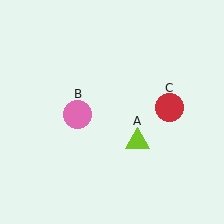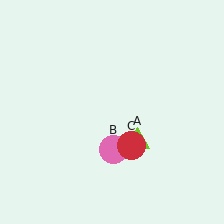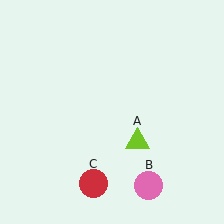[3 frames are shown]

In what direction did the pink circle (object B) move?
The pink circle (object B) moved down and to the right.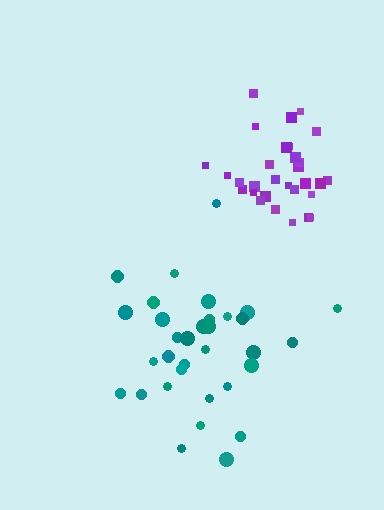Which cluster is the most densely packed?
Purple.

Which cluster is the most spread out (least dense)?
Teal.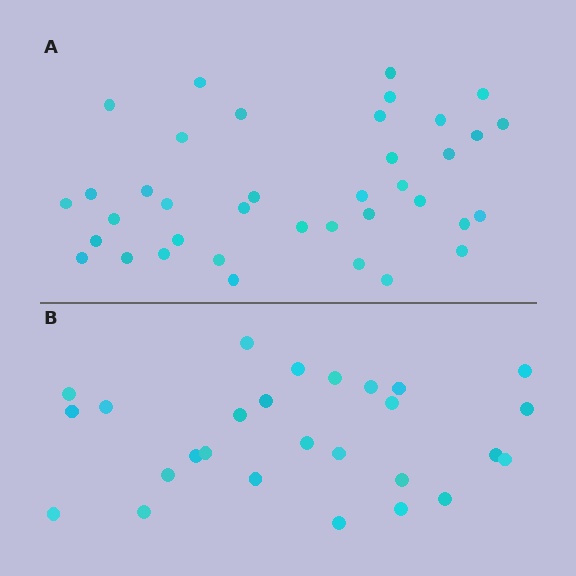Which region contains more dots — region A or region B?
Region A (the top region) has more dots.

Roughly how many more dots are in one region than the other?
Region A has roughly 12 or so more dots than region B.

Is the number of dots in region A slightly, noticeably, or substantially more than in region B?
Region A has noticeably more, but not dramatically so. The ratio is roughly 1.4 to 1.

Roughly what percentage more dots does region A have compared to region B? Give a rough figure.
About 40% more.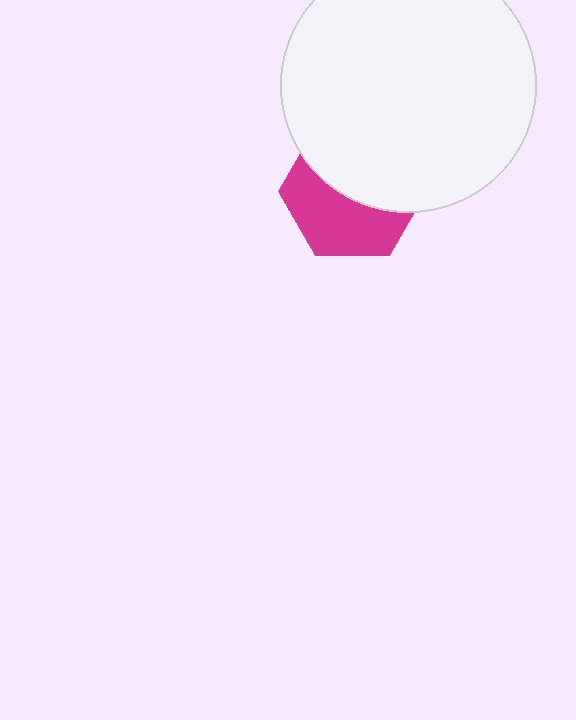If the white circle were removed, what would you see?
You would see the complete magenta hexagon.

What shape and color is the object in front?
The object in front is a white circle.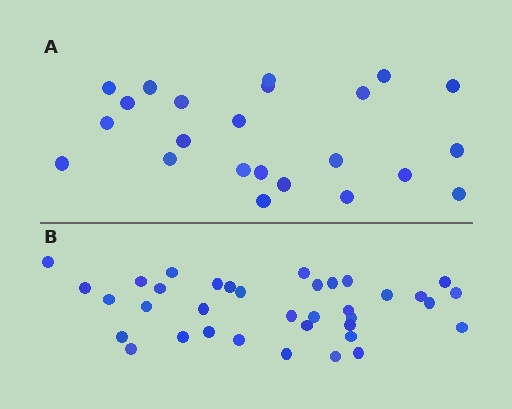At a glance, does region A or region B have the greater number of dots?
Region B (the bottom region) has more dots.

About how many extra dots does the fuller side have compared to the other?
Region B has approximately 15 more dots than region A.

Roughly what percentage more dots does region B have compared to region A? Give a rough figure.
About 55% more.